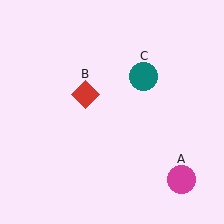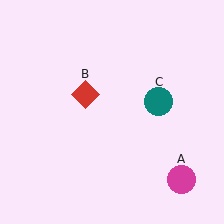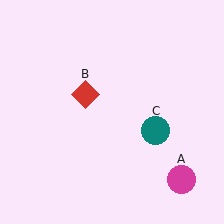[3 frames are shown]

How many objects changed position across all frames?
1 object changed position: teal circle (object C).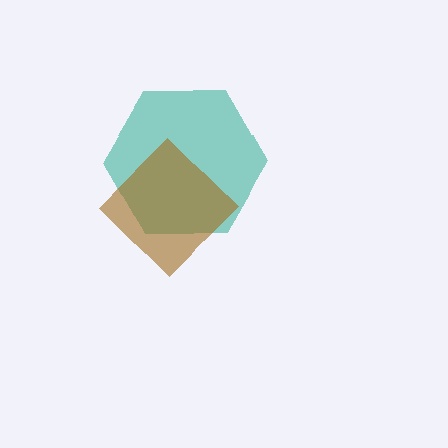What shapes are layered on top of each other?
The layered shapes are: a teal hexagon, a brown diamond.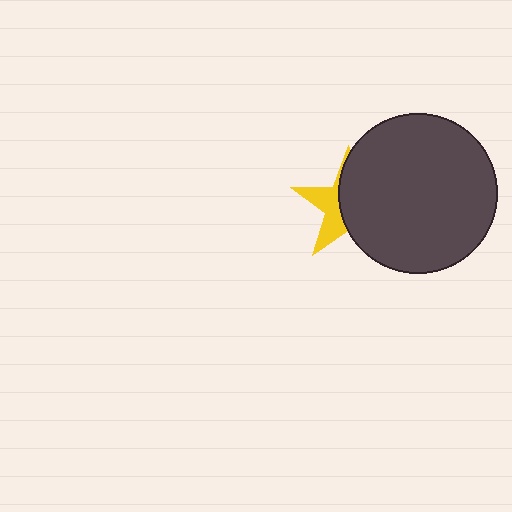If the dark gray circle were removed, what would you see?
You would see the complete yellow star.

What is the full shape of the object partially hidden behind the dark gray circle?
The partially hidden object is a yellow star.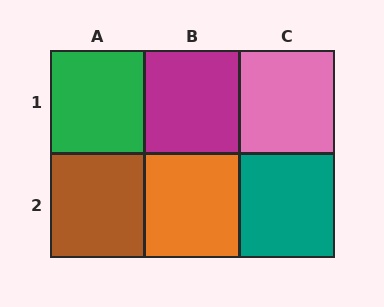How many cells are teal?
1 cell is teal.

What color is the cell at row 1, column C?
Pink.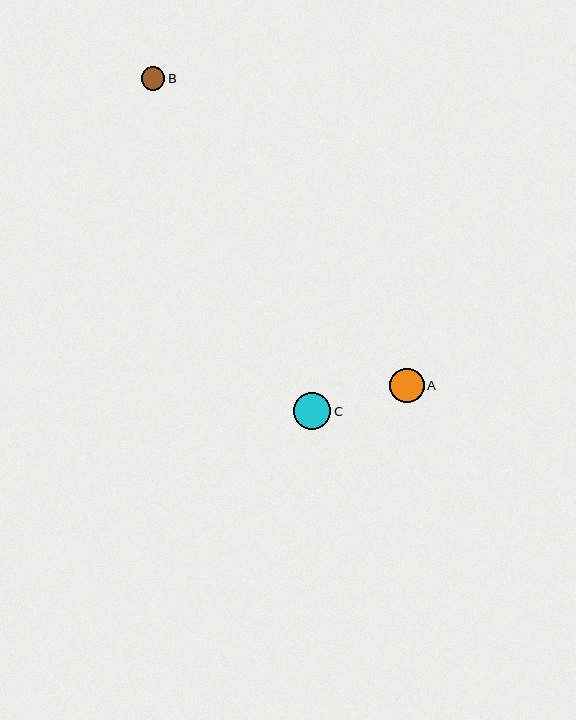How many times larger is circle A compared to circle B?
Circle A is approximately 1.4 times the size of circle B.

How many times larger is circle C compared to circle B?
Circle C is approximately 1.6 times the size of circle B.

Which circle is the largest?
Circle C is the largest with a size of approximately 37 pixels.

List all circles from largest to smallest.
From largest to smallest: C, A, B.